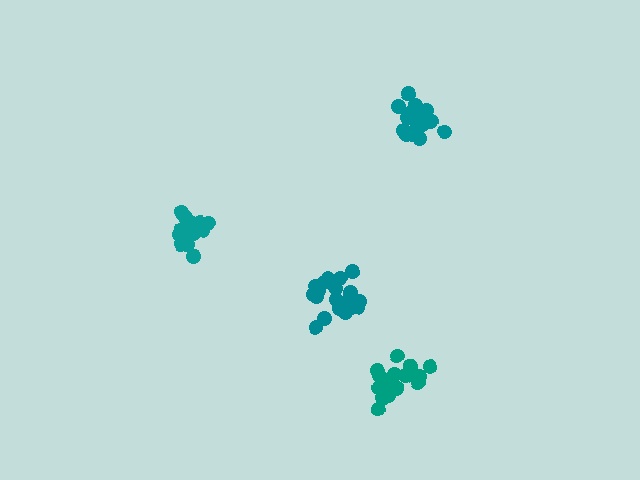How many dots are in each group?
Group 1: 16 dots, Group 2: 20 dots, Group 3: 15 dots, Group 4: 21 dots (72 total).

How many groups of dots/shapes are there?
There are 4 groups.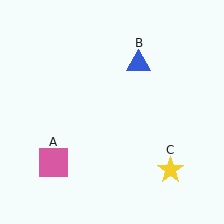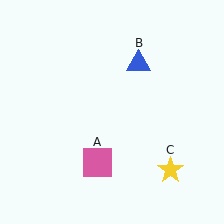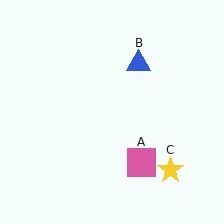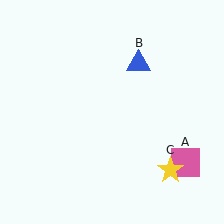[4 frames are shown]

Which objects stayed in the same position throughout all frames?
Blue triangle (object B) and yellow star (object C) remained stationary.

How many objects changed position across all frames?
1 object changed position: pink square (object A).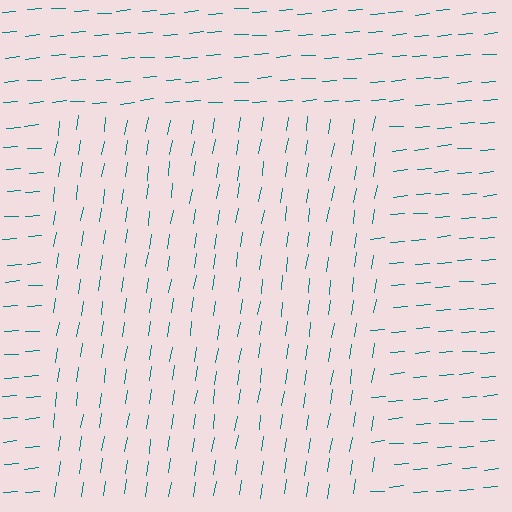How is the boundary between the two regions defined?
The boundary is defined purely by a change in line orientation (approximately 77 degrees difference). All lines are the same color and thickness.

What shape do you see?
I see a rectangle.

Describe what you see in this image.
The image is filled with small teal line segments. A rectangle region in the image has lines oriented differently from the surrounding lines, creating a visible texture boundary.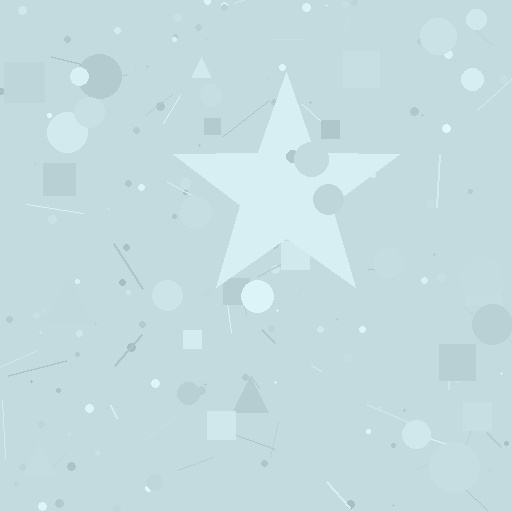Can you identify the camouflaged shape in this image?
The camouflaged shape is a star.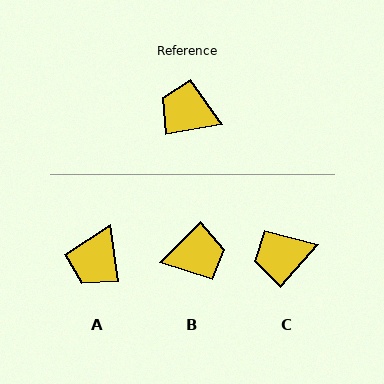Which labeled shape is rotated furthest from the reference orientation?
B, about 144 degrees away.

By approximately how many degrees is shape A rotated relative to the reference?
Approximately 88 degrees counter-clockwise.